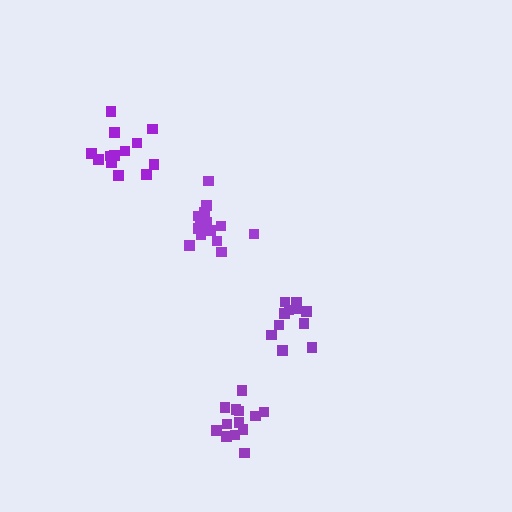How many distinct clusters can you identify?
There are 4 distinct clusters.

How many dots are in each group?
Group 1: 11 dots, Group 2: 14 dots, Group 3: 13 dots, Group 4: 15 dots (53 total).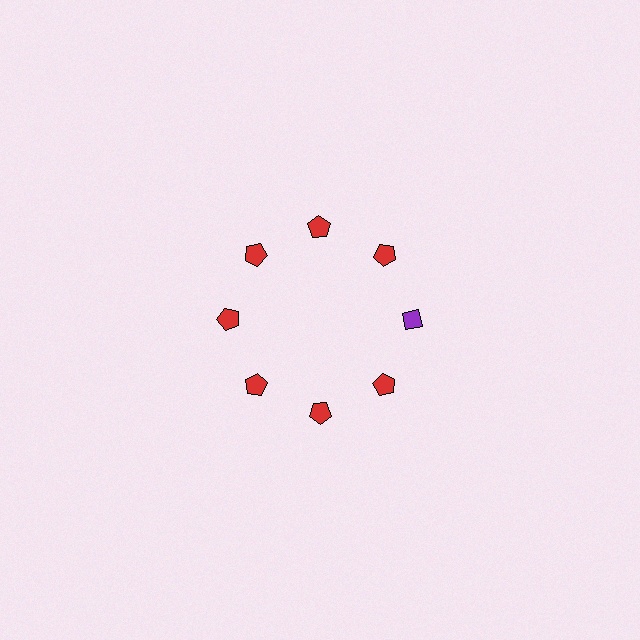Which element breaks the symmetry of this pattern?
The purple diamond at roughly the 3 o'clock position breaks the symmetry. All other shapes are red pentagons.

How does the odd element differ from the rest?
It differs in both color (purple instead of red) and shape (diamond instead of pentagon).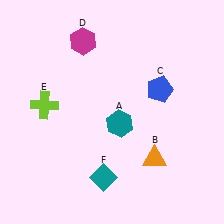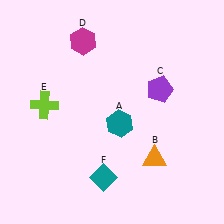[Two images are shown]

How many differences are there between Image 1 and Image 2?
There is 1 difference between the two images.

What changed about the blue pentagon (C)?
In Image 1, C is blue. In Image 2, it changed to purple.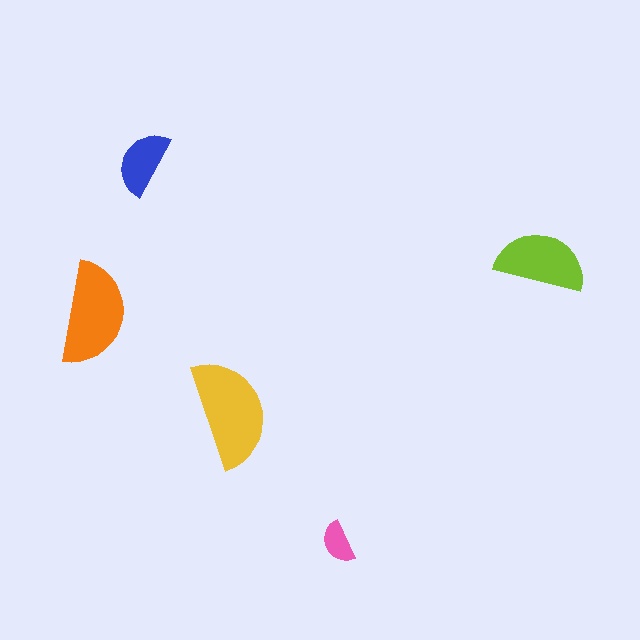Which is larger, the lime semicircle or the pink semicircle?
The lime one.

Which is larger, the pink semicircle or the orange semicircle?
The orange one.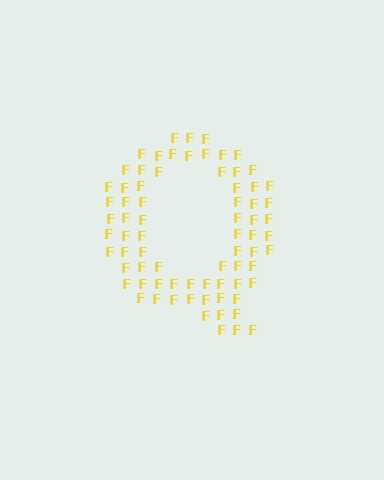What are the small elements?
The small elements are letter F's.